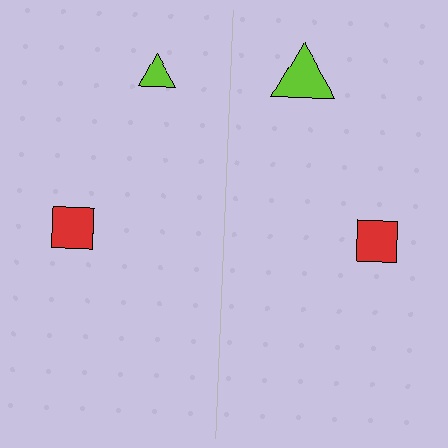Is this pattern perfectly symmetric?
No, the pattern is not perfectly symmetric. The lime triangle on the right side has a different size than its mirror counterpart.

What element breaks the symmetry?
The lime triangle on the right side has a different size than its mirror counterpart.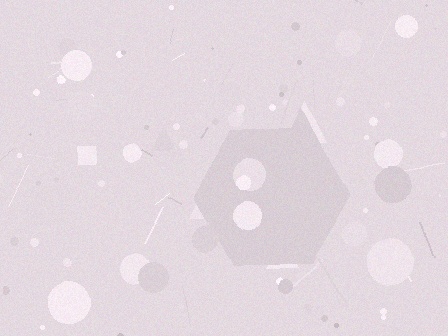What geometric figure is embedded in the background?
A hexagon is embedded in the background.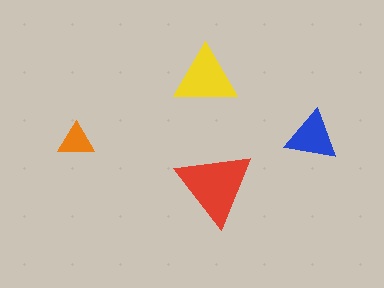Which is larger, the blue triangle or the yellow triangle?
The yellow one.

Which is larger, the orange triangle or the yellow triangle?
The yellow one.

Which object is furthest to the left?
The orange triangle is leftmost.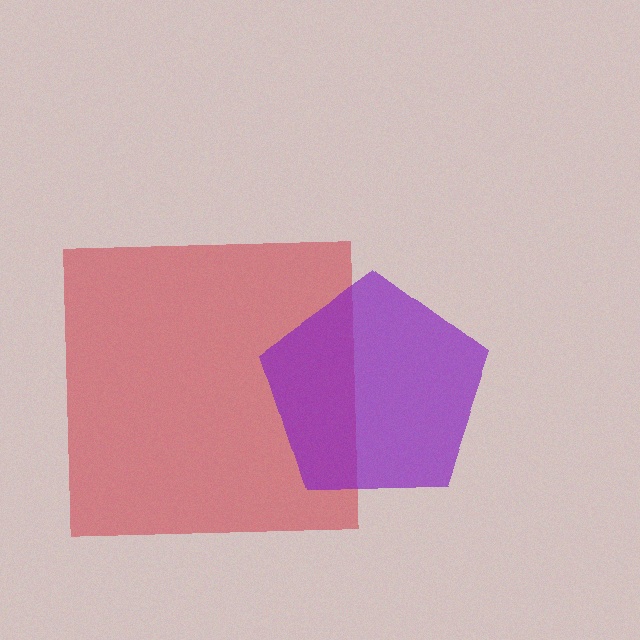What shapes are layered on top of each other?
The layered shapes are: a red square, a purple pentagon.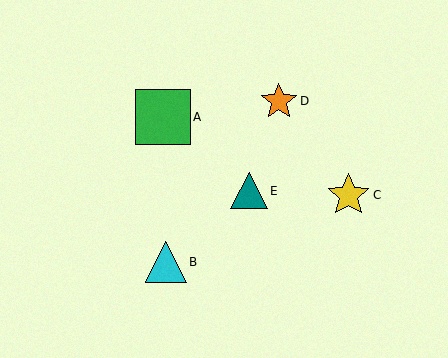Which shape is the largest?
The green square (labeled A) is the largest.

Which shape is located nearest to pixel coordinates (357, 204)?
The yellow star (labeled C) at (348, 195) is nearest to that location.